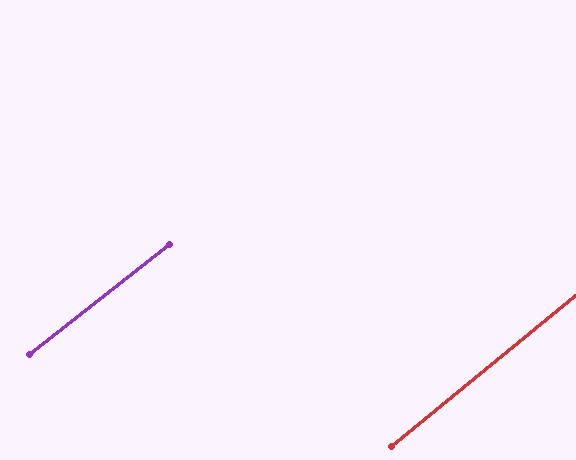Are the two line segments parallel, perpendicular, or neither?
Parallel — their directions differ by only 1.4°.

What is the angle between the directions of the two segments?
Approximately 1 degree.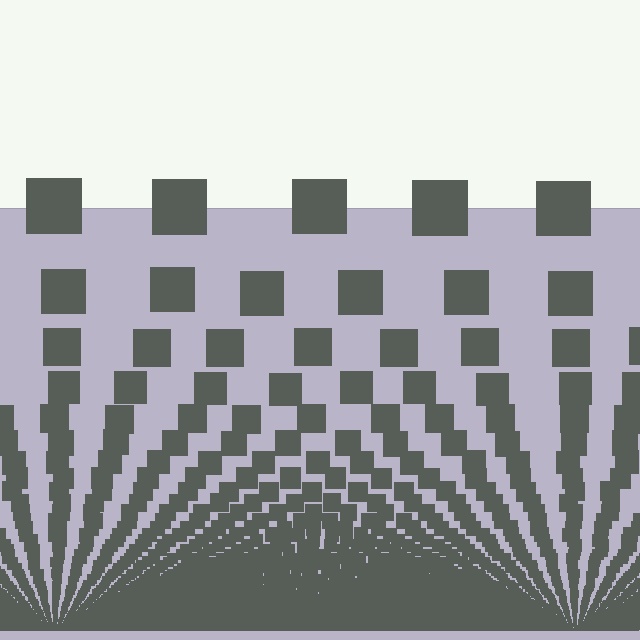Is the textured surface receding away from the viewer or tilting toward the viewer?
The surface appears to tilt toward the viewer. Texture elements get larger and sparser toward the top.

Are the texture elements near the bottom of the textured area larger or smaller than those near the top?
Smaller. The gradient is inverted — elements near the bottom are smaller and denser.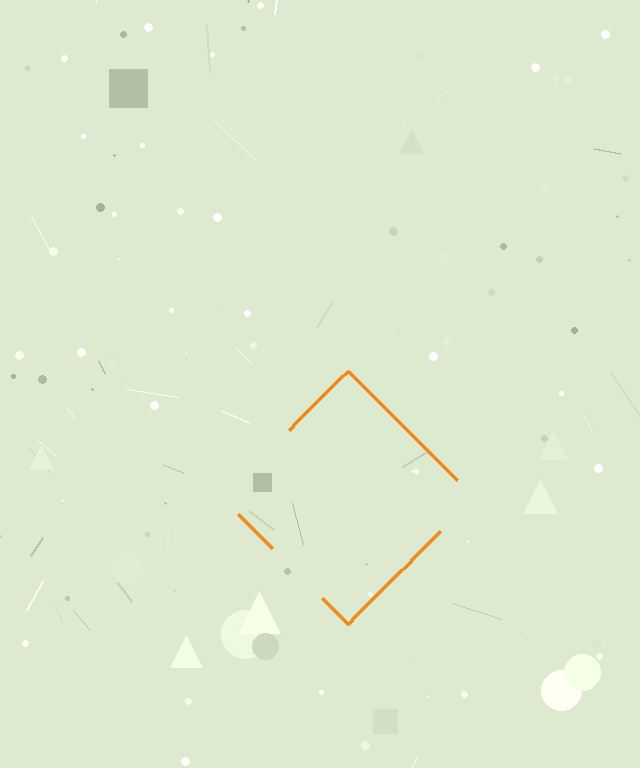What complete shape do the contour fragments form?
The contour fragments form a diamond.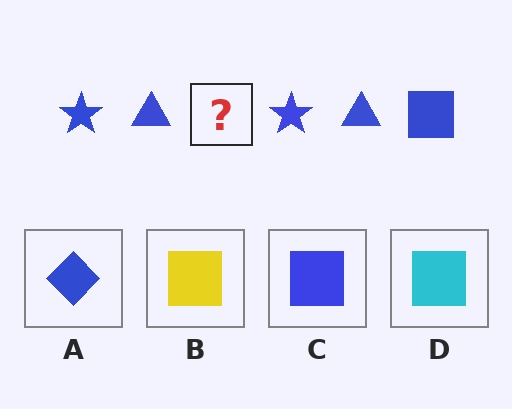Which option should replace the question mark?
Option C.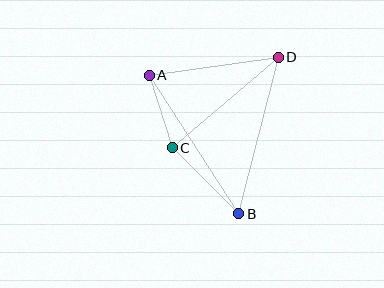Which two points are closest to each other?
Points A and C are closest to each other.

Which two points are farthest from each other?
Points A and B are farthest from each other.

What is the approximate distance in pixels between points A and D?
The distance between A and D is approximately 130 pixels.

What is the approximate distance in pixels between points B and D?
The distance between B and D is approximately 161 pixels.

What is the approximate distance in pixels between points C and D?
The distance between C and D is approximately 139 pixels.